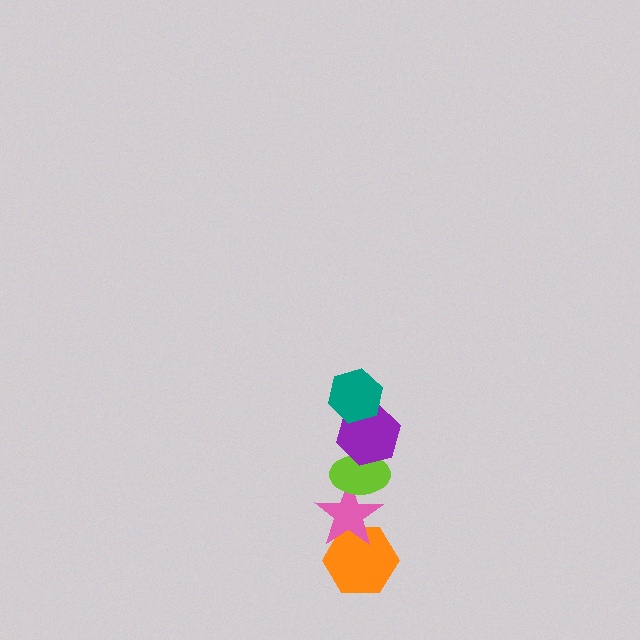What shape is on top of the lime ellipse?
The purple hexagon is on top of the lime ellipse.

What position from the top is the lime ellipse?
The lime ellipse is 3rd from the top.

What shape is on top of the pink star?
The lime ellipse is on top of the pink star.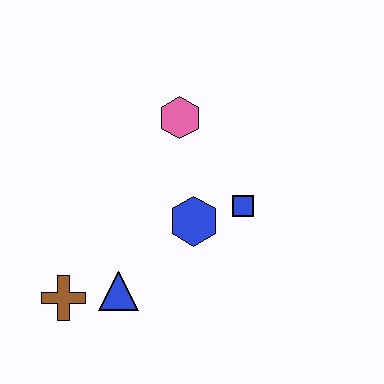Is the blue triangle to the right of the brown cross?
Yes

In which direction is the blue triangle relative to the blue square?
The blue triangle is to the left of the blue square.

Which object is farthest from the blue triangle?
The pink hexagon is farthest from the blue triangle.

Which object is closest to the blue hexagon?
The blue square is closest to the blue hexagon.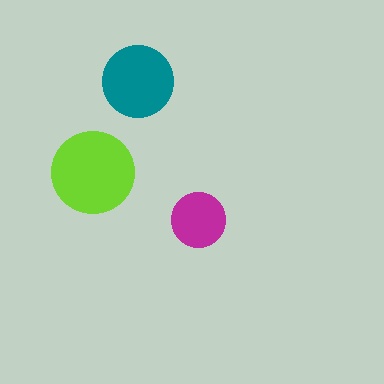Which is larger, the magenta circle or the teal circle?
The teal one.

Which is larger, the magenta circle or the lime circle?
The lime one.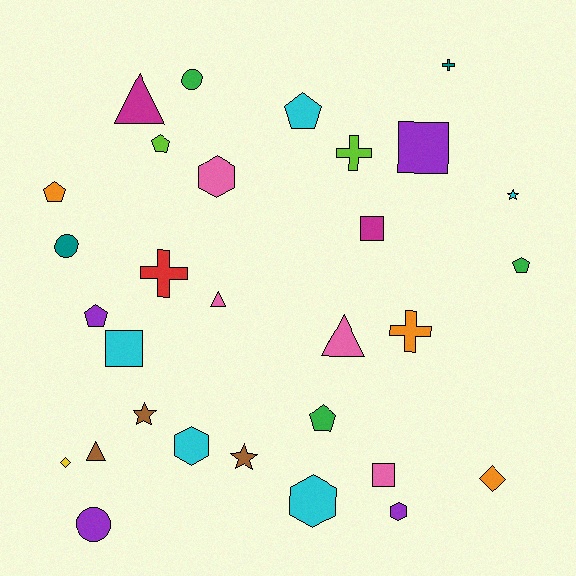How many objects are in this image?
There are 30 objects.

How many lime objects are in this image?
There are 2 lime objects.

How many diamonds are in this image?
There are 2 diamonds.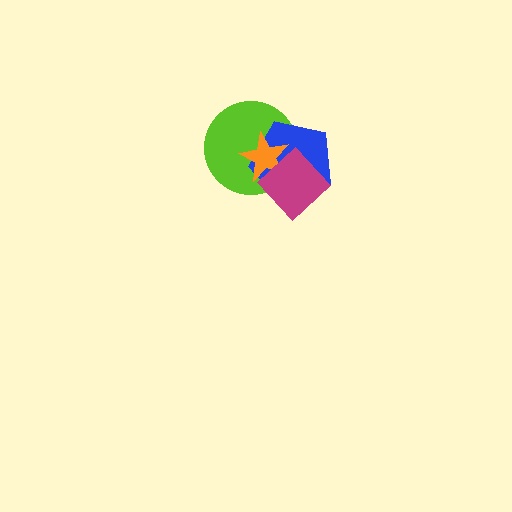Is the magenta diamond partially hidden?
No, no other shape covers it.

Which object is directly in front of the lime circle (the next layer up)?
The blue pentagon is directly in front of the lime circle.